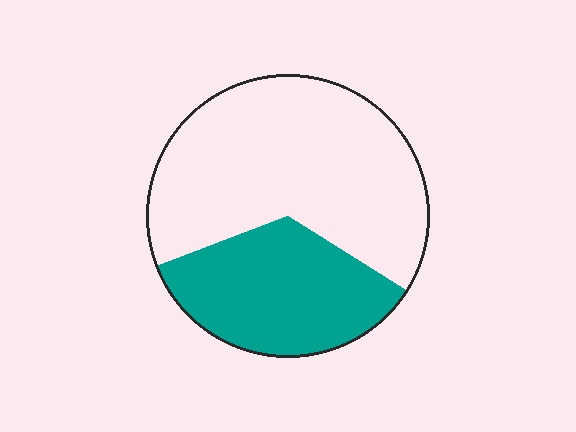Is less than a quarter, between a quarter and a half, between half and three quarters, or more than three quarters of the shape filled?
Between a quarter and a half.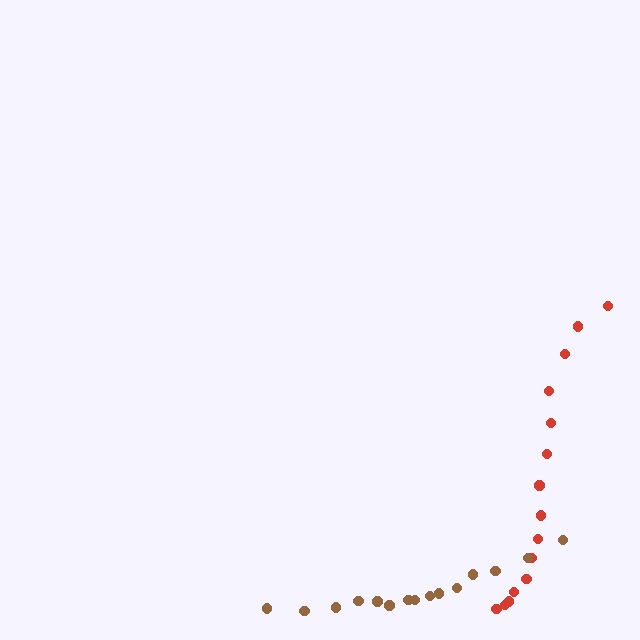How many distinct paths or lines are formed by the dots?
There are 2 distinct paths.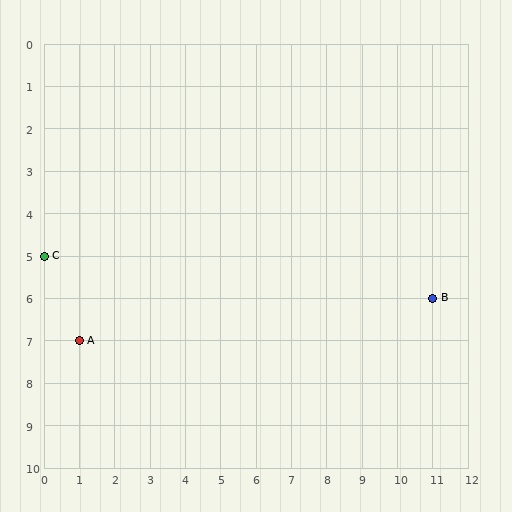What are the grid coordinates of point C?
Point C is at grid coordinates (0, 5).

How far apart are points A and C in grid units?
Points A and C are 1 column and 2 rows apart (about 2.2 grid units diagonally).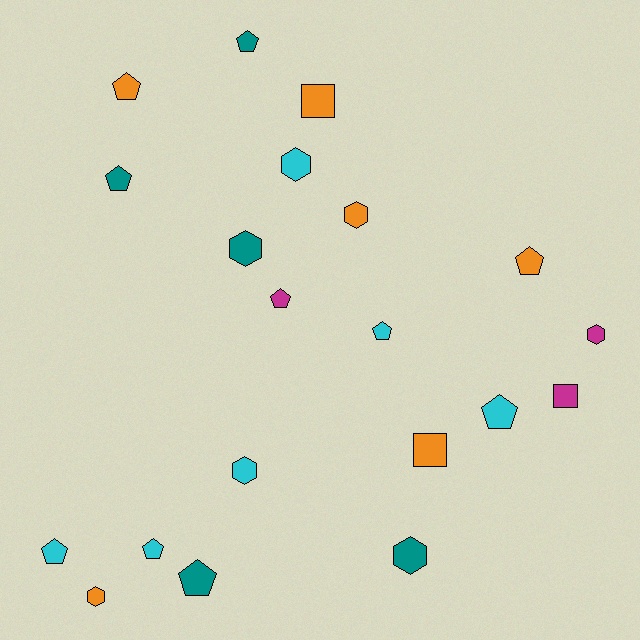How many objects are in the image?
There are 20 objects.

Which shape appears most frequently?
Pentagon, with 10 objects.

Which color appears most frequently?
Cyan, with 6 objects.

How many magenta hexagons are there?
There is 1 magenta hexagon.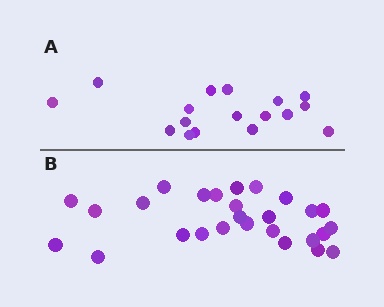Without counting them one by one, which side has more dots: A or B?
Region B (the bottom region) has more dots.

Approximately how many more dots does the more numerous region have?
Region B has roughly 10 or so more dots than region A.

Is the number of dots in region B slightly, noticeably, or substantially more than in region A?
Region B has substantially more. The ratio is roughly 1.6 to 1.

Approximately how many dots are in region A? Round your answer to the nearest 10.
About 20 dots. (The exact count is 17, which rounds to 20.)